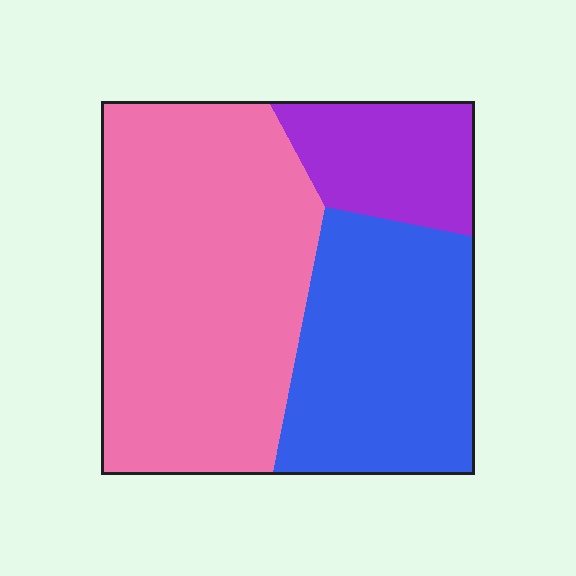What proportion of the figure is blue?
Blue covers about 30% of the figure.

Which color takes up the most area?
Pink, at roughly 55%.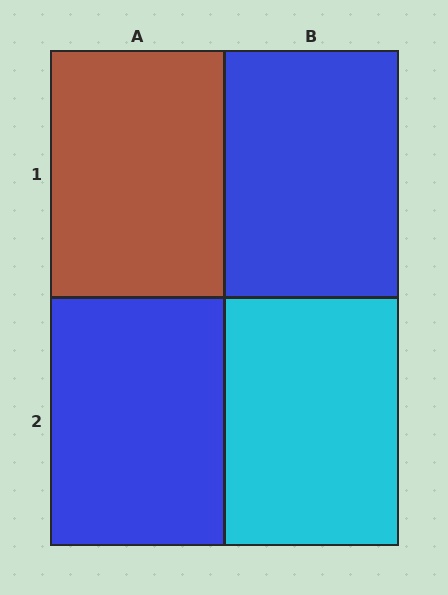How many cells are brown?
1 cell is brown.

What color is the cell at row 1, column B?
Blue.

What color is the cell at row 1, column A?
Brown.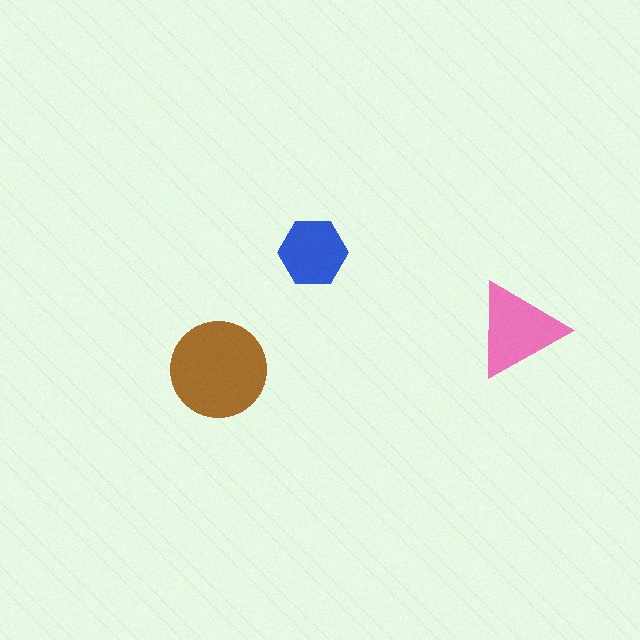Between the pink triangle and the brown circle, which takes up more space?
The brown circle.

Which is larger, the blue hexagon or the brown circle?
The brown circle.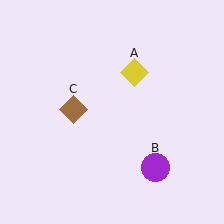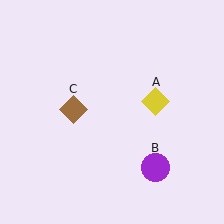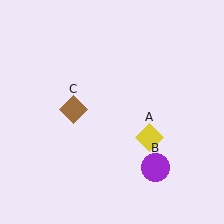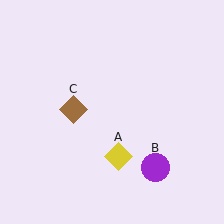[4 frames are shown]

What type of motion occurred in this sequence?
The yellow diamond (object A) rotated clockwise around the center of the scene.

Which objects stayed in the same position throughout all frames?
Purple circle (object B) and brown diamond (object C) remained stationary.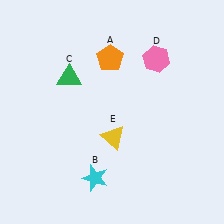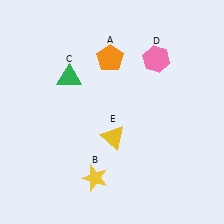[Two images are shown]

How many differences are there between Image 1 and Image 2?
There is 1 difference between the two images.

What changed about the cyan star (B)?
In Image 1, B is cyan. In Image 2, it changed to yellow.